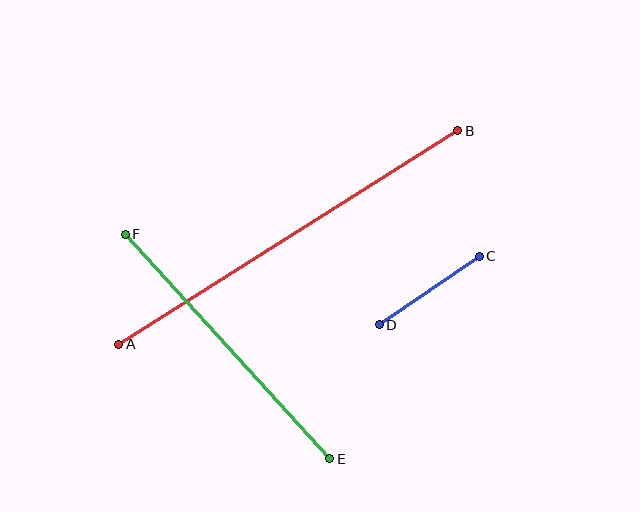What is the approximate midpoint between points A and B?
The midpoint is at approximately (288, 238) pixels.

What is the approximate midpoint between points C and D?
The midpoint is at approximately (429, 290) pixels.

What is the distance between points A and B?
The distance is approximately 401 pixels.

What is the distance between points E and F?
The distance is approximately 304 pixels.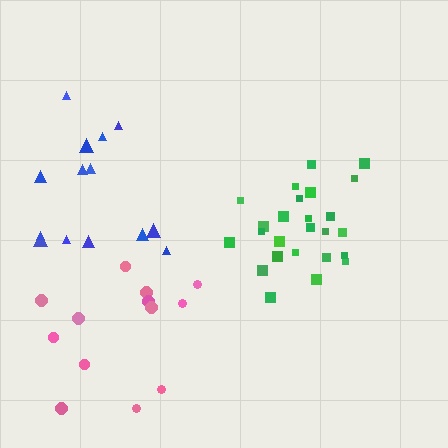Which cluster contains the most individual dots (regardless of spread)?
Green (25).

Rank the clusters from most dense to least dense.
green, blue, pink.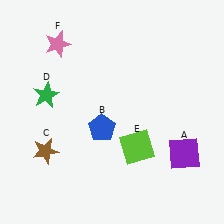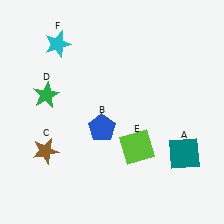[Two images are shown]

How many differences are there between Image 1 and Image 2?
There are 2 differences between the two images.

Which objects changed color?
A changed from purple to teal. F changed from pink to cyan.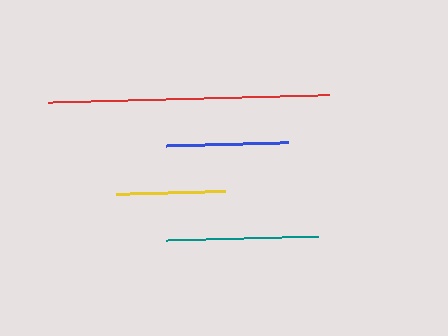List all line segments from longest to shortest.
From longest to shortest: red, teal, blue, yellow.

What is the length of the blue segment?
The blue segment is approximately 123 pixels long.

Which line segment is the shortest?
The yellow line is the shortest at approximately 109 pixels.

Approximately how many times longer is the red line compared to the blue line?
The red line is approximately 2.3 times the length of the blue line.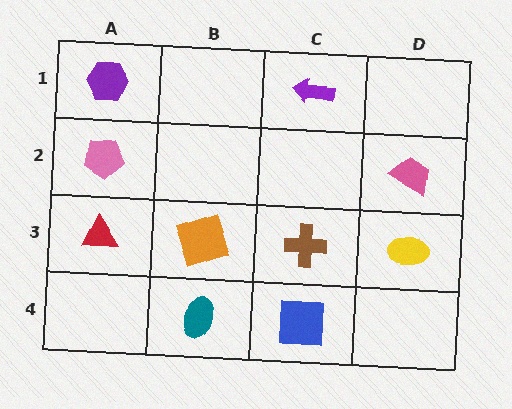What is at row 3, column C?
A brown cross.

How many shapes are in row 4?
2 shapes.